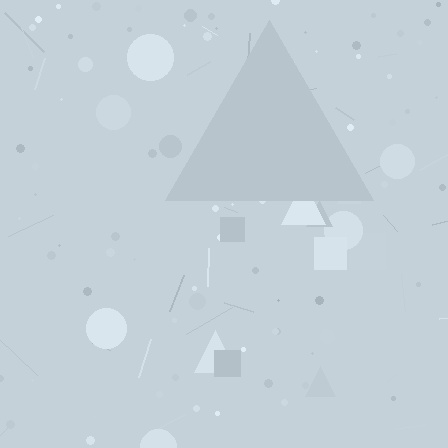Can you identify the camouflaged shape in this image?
The camouflaged shape is a triangle.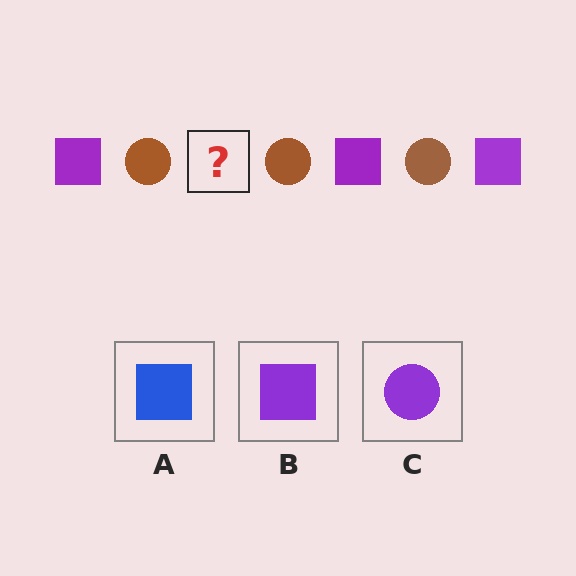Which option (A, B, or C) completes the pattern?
B.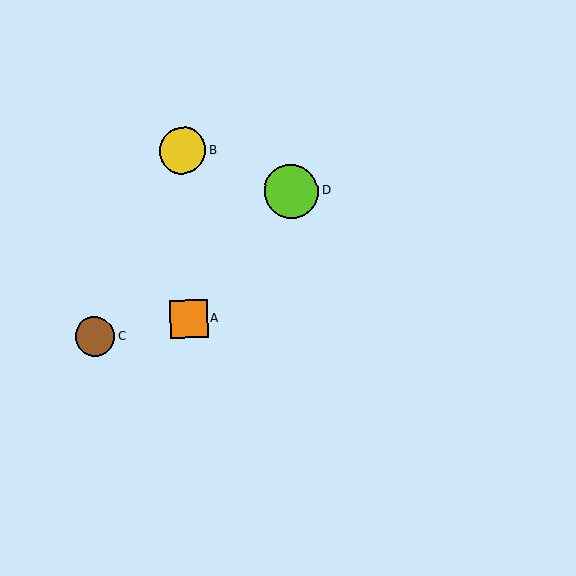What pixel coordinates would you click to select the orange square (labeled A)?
Click at (189, 319) to select the orange square A.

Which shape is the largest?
The lime circle (labeled D) is the largest.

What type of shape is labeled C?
Shape C is a brown circle.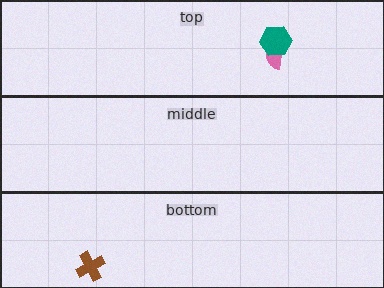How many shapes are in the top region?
2.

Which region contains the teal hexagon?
The top region.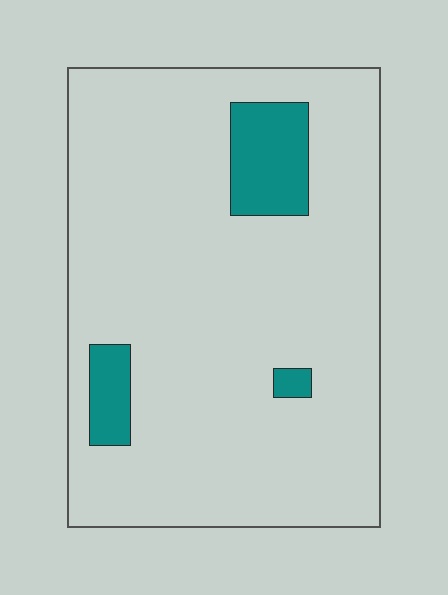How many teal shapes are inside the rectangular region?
3.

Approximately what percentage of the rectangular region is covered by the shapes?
Approximately 10%.